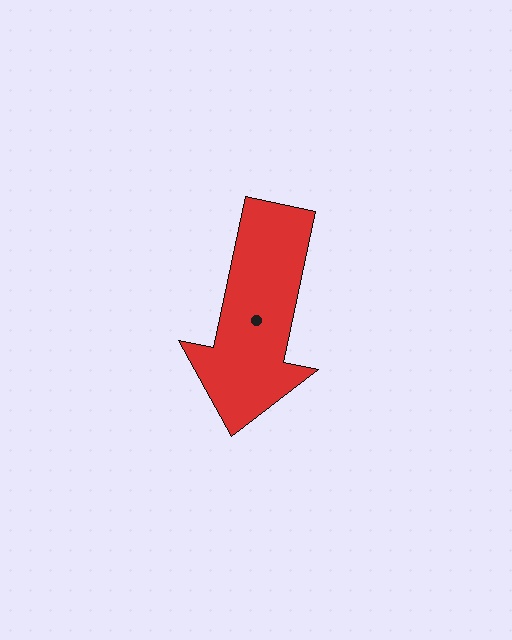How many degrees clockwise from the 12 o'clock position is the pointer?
Approximately 192 degrees.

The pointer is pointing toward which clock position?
Roughly 6 o'clock.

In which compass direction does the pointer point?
South.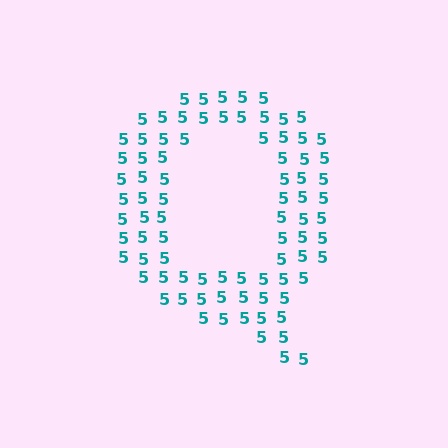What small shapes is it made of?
It is made of small digit 5's.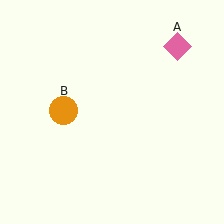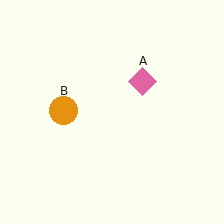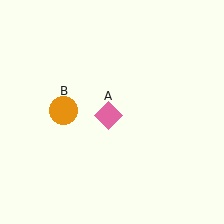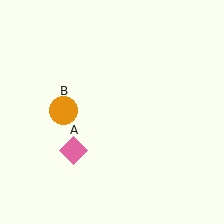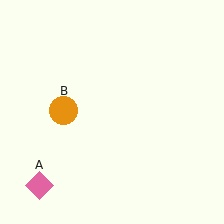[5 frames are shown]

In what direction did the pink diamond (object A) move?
The pink diamond (object A) moved down and to the left.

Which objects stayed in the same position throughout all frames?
Orange circle (object B) remained stationary.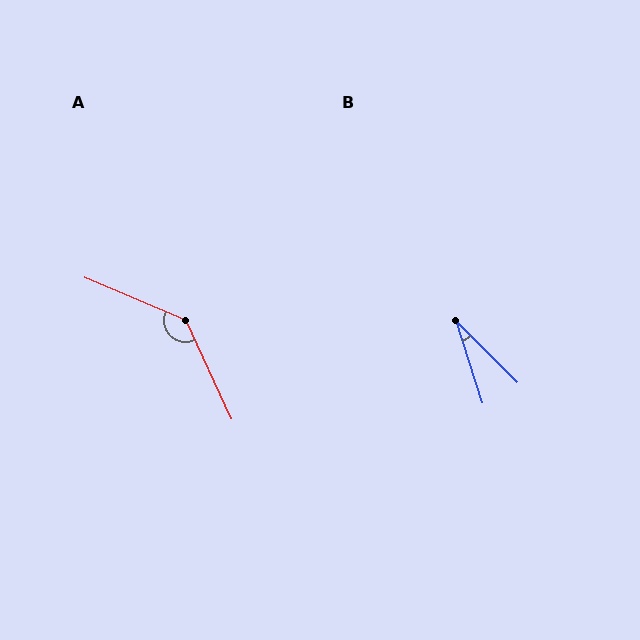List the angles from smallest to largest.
B (27°), A (138°).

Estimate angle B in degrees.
Approximately 27 degrees.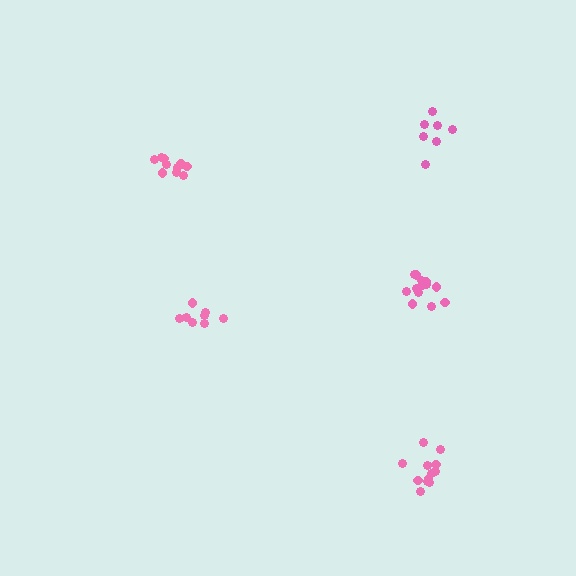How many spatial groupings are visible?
There are 5 spatial groupings.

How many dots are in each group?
Group 1: 8 dots, Group 2: 13 dots, Group 3: 7 dots, Group 4: 12 dots, Group 5: 10 dots (50 total).